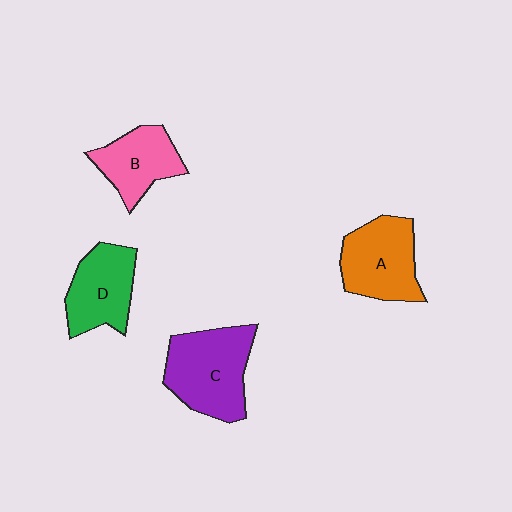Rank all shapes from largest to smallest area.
From largest to smallest: C (purple), A (orange), D (green), B (pink).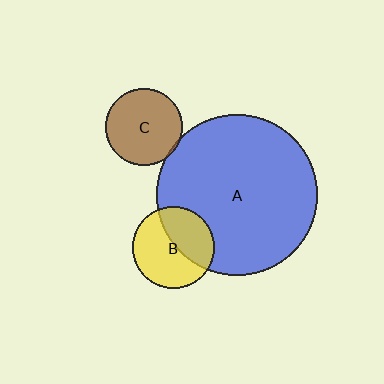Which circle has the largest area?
Circle A (blue).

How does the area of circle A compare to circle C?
Approximately 4.4 times.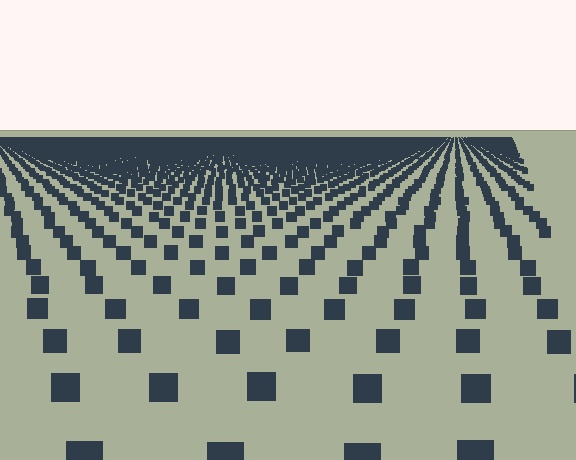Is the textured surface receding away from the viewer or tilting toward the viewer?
The surface is receding away from the viewer. Texture elements get smaller and denser toward the top.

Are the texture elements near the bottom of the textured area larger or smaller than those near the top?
Larger. Near the bottom, elements are closer to the viewer and appear at a bigger on-screen size.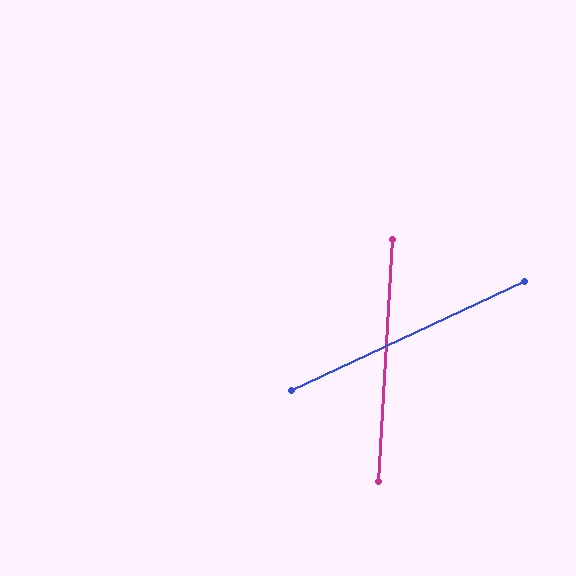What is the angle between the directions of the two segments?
Approximately 62 degrees.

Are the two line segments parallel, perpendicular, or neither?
Neither parallel nor perpendicular — they differ by about 62°.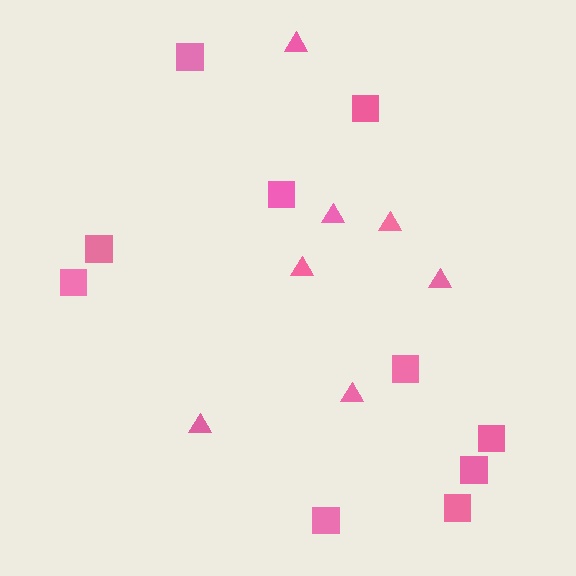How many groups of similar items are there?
There are 2 groups: one group of triangles (7) and one group of squares (10).